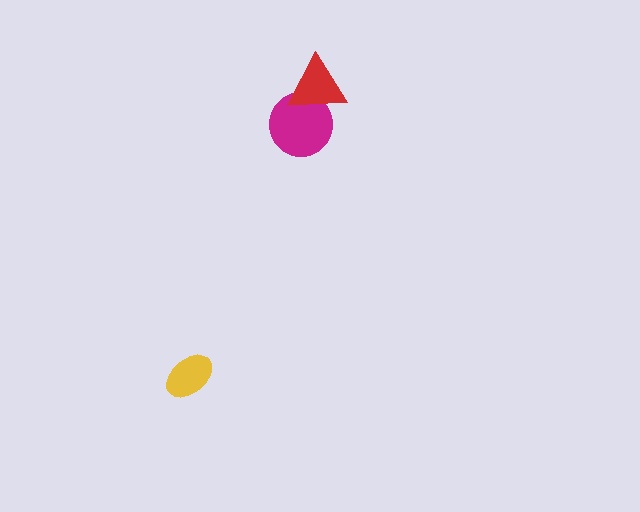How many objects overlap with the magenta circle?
1 object overlaps with the magenta circle.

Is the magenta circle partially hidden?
Yes, it is partially covered by another shape.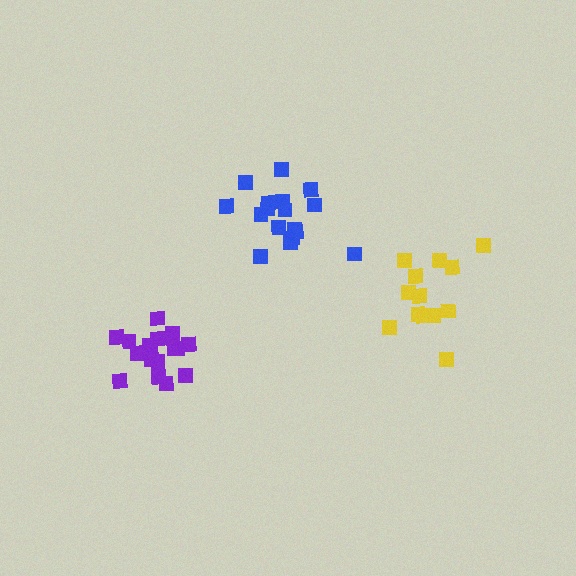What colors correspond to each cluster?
The clusters are colored: yellow, blue, purple.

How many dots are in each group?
Group 1: 13 dots, Group 2: 17 dots, Group 3: 19 dots (49 total).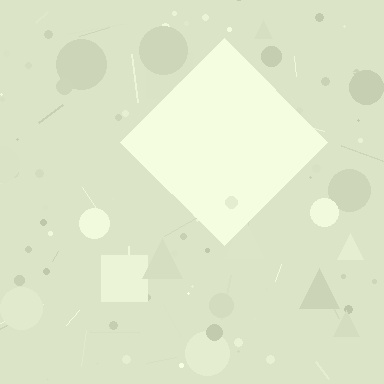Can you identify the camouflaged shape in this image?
The camouflaged shape is a diamond.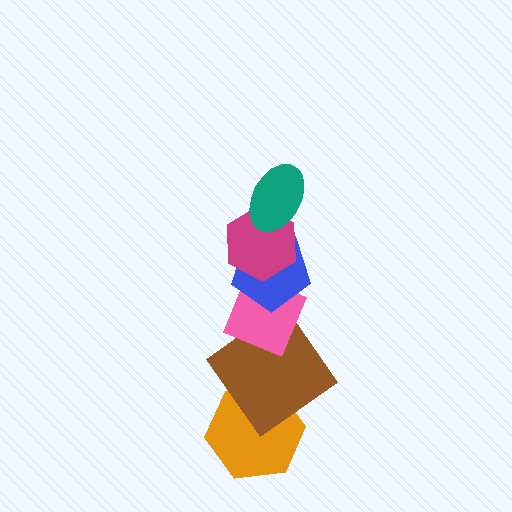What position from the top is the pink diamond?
The pink diamond is 4th from the top.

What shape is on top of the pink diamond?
The blue pentagon is on top of the pink diamond.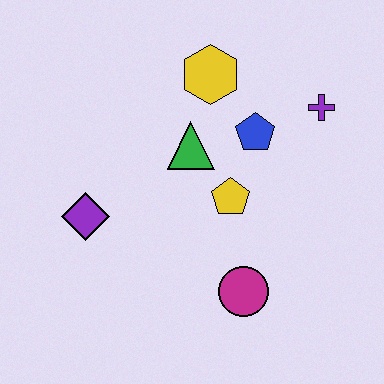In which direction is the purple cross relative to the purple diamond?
The purple cross is to the right of the purple diamond.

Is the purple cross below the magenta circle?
No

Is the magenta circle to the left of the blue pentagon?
Yes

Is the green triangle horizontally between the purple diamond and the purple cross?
Yes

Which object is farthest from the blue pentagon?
The purple diamond is farthest from the blue pentagon.